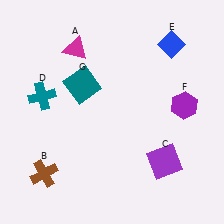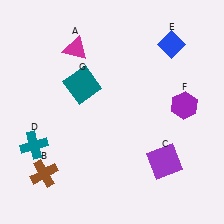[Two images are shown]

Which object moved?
The teal cross (D) moved down.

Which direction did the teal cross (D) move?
The teal cross (D) moved down.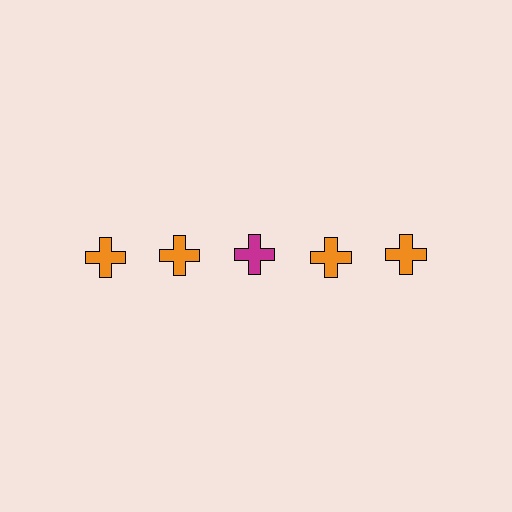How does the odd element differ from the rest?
It has a different color: magenta instead of orange.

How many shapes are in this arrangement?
There are 5 shapes arranged in a grid pattern.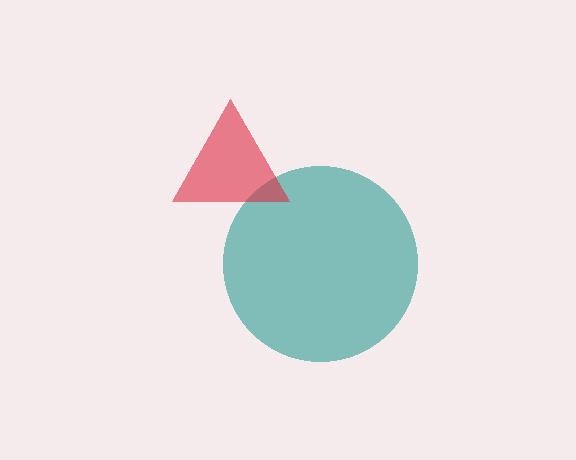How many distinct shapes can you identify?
There are 2 distinct shapes: a teal circle, a red triangle.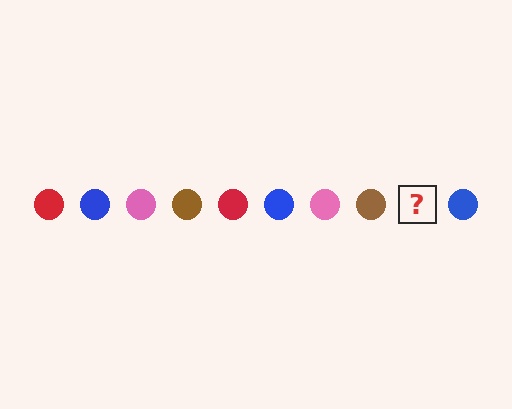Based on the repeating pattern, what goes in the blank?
The blank should be a red circle.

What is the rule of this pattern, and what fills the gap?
The rule is that the pattern cycles through red, blue, pink, brown circles. The gap should be filled with a red circle.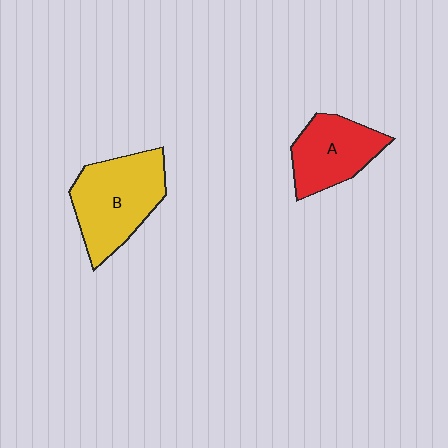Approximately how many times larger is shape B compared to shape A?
Approximately 1.4 times.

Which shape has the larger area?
Shape B (yellow).